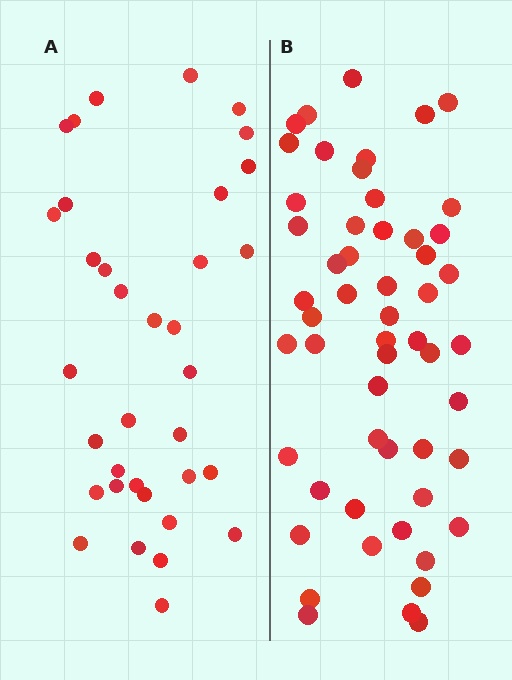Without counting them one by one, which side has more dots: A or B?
Region B (the right region) has more dots.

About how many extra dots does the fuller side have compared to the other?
Region B has approximately 20 more dots than region A.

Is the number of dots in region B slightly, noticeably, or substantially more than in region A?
Region B has substantially more. The ratio is roughly 1.5 to 1.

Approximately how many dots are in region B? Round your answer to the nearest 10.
About 50 dots. (The exact count is 54, which rounds to 50.)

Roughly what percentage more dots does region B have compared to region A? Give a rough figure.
About 55% more.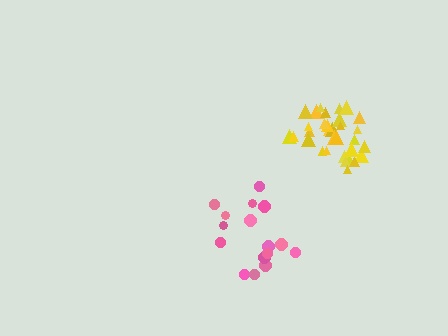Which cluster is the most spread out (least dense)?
Pink.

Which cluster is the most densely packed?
Yellow.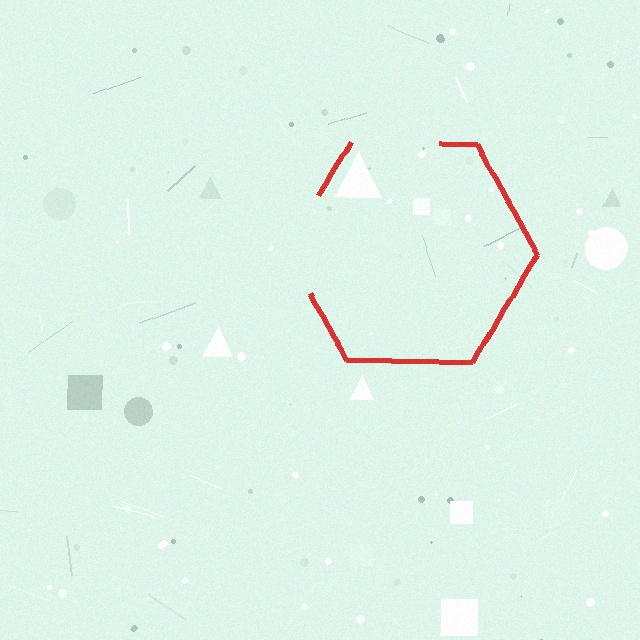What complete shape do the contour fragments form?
The contour fragments form a hexagon.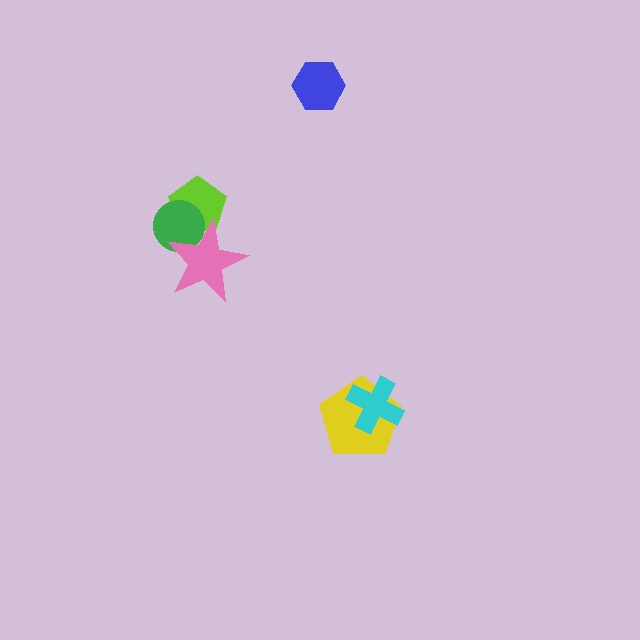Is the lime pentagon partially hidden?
Yes, it is partially covered by another shape.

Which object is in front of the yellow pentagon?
The cyan cross is in front of the yellow pentagon.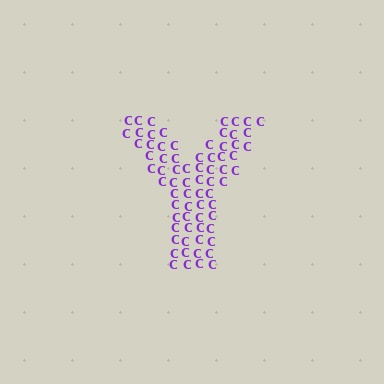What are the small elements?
The small elements are letter C's.